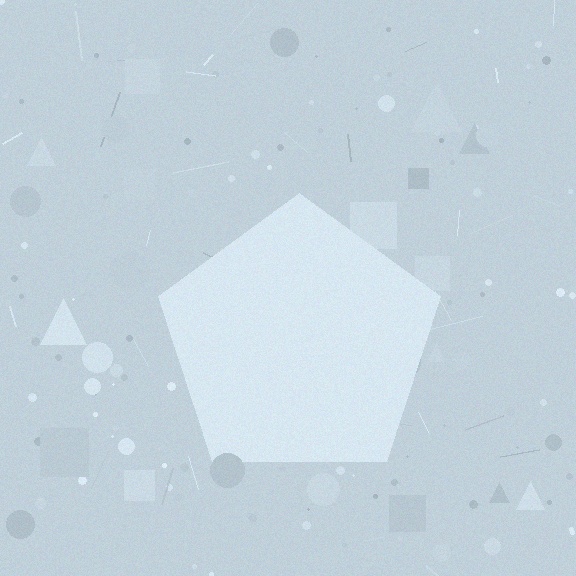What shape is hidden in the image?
A pentagon is hidden in the image.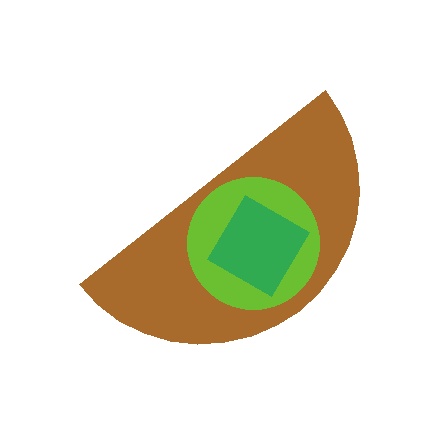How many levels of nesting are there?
3.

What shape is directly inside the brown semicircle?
The lime circle.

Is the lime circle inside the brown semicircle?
Yes.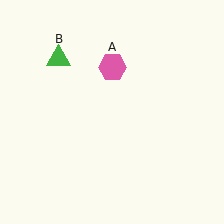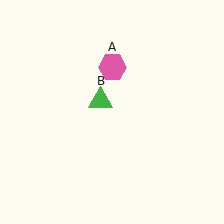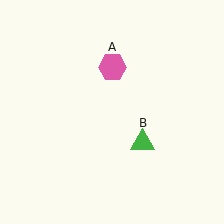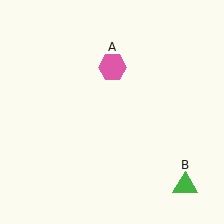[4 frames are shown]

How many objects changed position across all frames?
1 object changed position: green triangle (object B).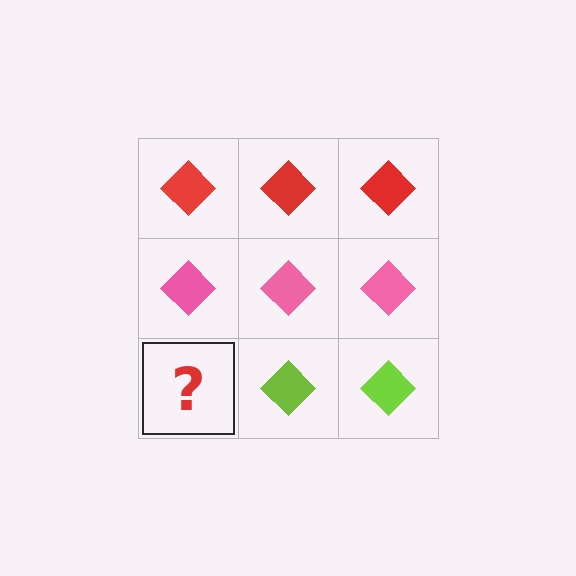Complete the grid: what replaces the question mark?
The question mark should be replaced with a lime diamond.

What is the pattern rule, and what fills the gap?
The rule is that each row has a consistent color. The gap should be filled with a lime diamond.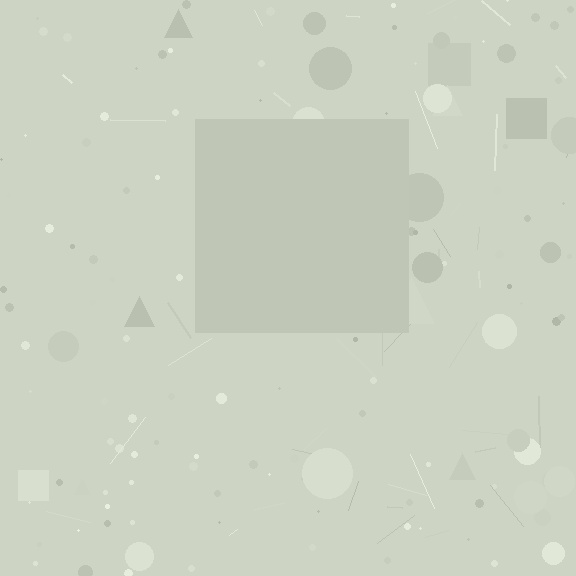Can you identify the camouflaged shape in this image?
The camouflaged shape is a square.